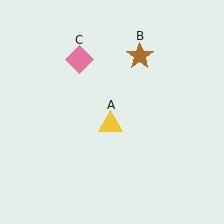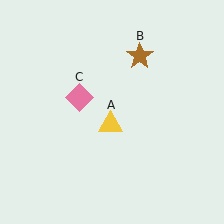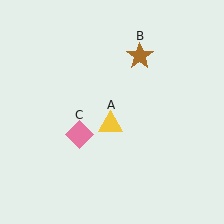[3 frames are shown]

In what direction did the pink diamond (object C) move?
The pink diamond (object C) moved down.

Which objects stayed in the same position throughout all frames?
Yellow triangle (object A) and brown star (object B) remained stationary.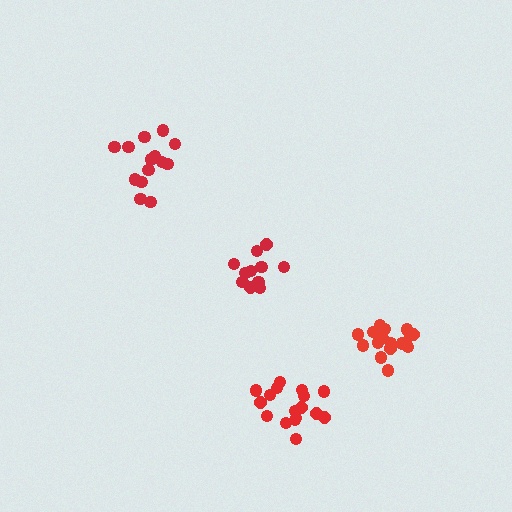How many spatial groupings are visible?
There are 4 spatial groupings.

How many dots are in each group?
Group 1: 14 dots, Group 2: 16 dots, Group 3: 11 dots, Group 4: 17 dots (58 total).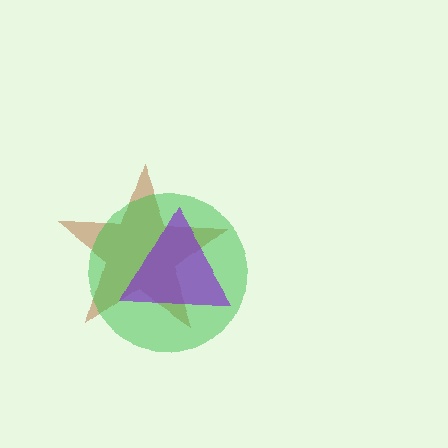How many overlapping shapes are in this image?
There are 3 overlapping shapes in the image.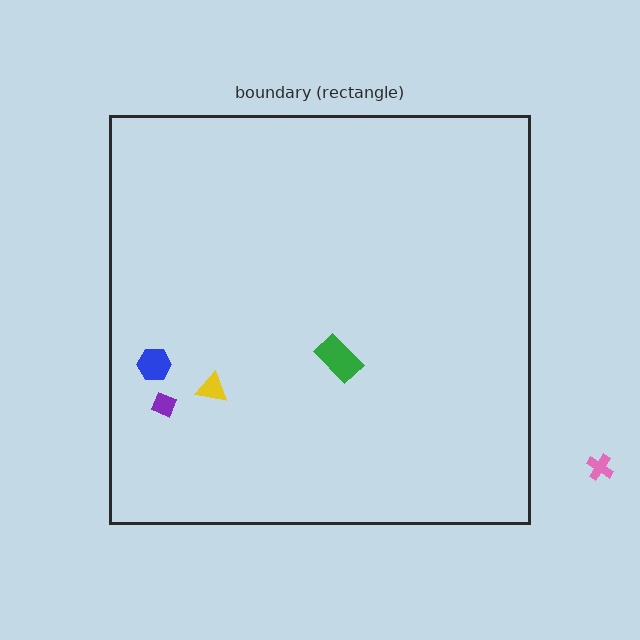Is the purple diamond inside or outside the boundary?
Inside.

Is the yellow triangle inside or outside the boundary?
Inside.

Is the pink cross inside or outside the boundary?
Outside.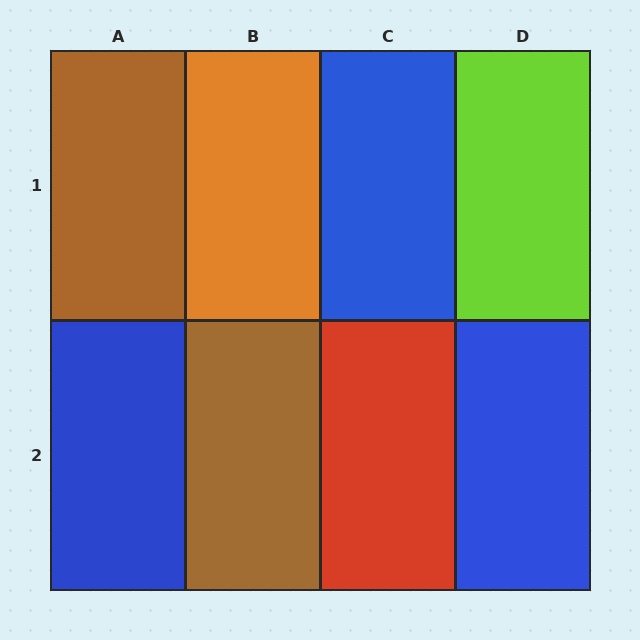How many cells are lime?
1 cell is lime.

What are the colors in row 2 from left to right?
Blue, brown, red, blue.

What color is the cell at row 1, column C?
Blue.